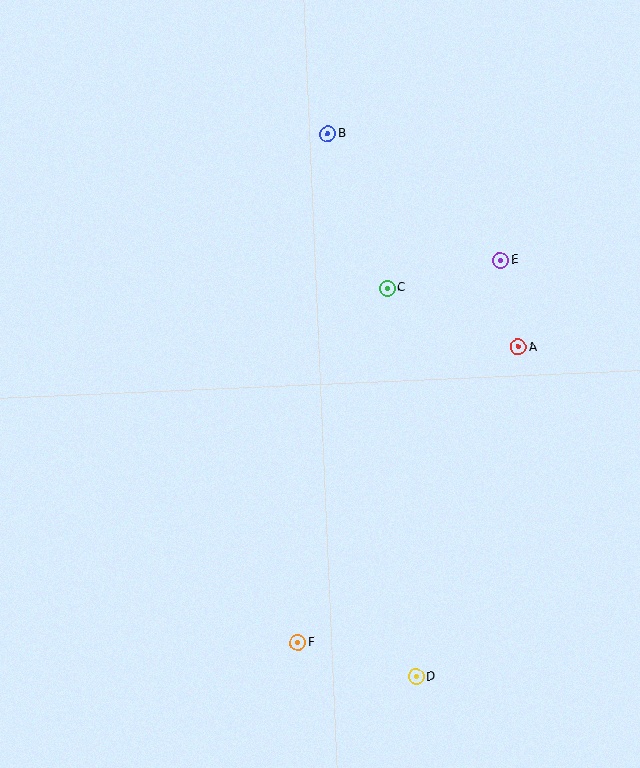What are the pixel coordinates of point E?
Point E is at (501, 261).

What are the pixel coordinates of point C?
Point C is at (387, 288).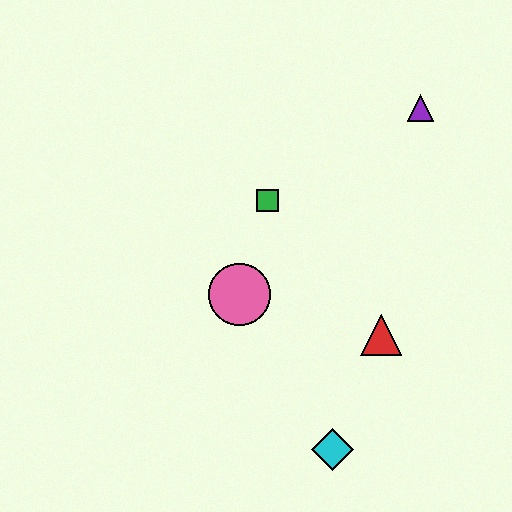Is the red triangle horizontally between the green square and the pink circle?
No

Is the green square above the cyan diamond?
Yes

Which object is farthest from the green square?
The cyan diamond is farthest from the green square.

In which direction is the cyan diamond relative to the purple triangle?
The cyan diamond is below the purple triangle.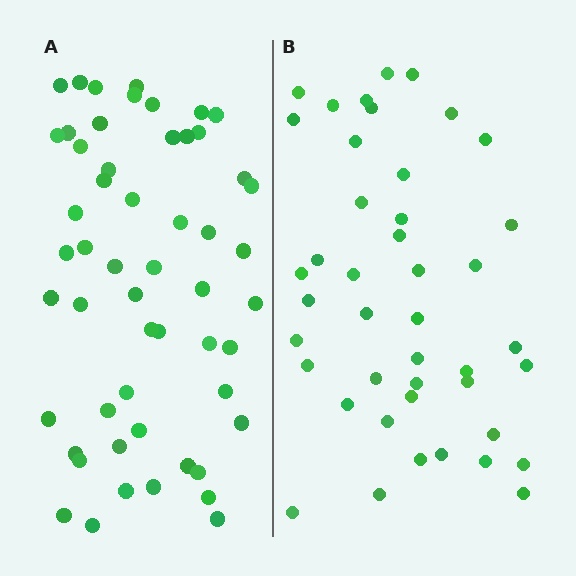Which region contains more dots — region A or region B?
Region A (the left region) has more dots.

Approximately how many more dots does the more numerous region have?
Region A has roughly 12 or so more dots than region B.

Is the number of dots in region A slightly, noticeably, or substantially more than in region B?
Region A has noticeably more, but not dramatically so. The ratio is roughly 1.3 to 1.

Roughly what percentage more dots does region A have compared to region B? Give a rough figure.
About 25% more.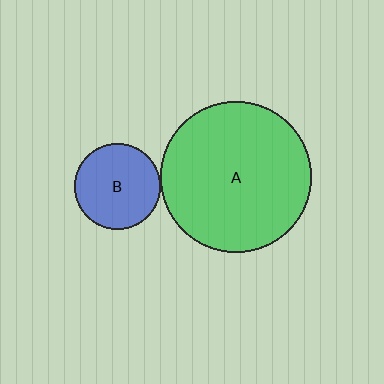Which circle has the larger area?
Circle A (green).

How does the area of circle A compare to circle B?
Approximately 3.0 times.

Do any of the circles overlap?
No, none of the circles overlap.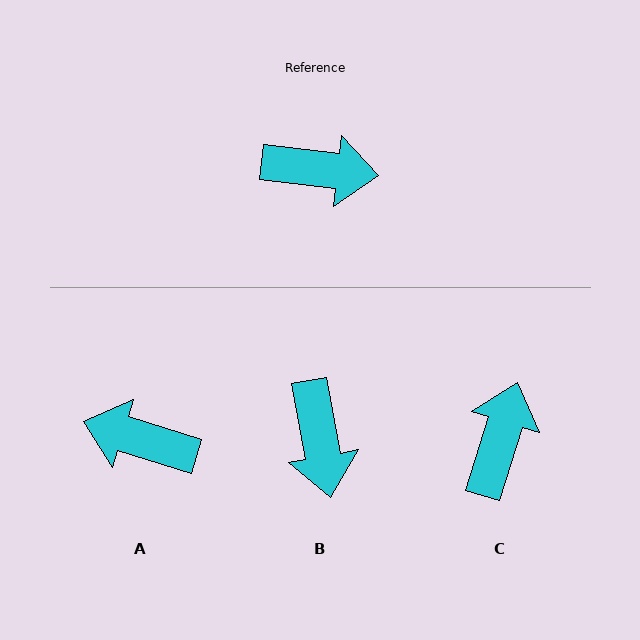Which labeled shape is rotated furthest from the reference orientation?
A, about 169 degrees away.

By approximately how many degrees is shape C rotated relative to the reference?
Approximately 79 degrees counter-clockwise.